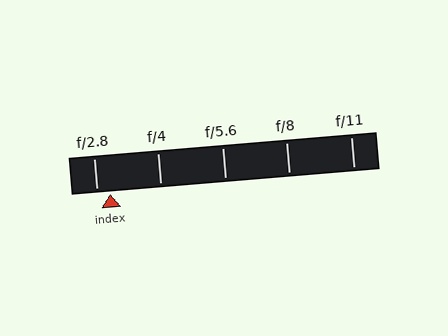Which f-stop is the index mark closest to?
The index mark is closest to f/2.8.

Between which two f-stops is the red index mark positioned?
The index mark is between f/2.8 and f/4.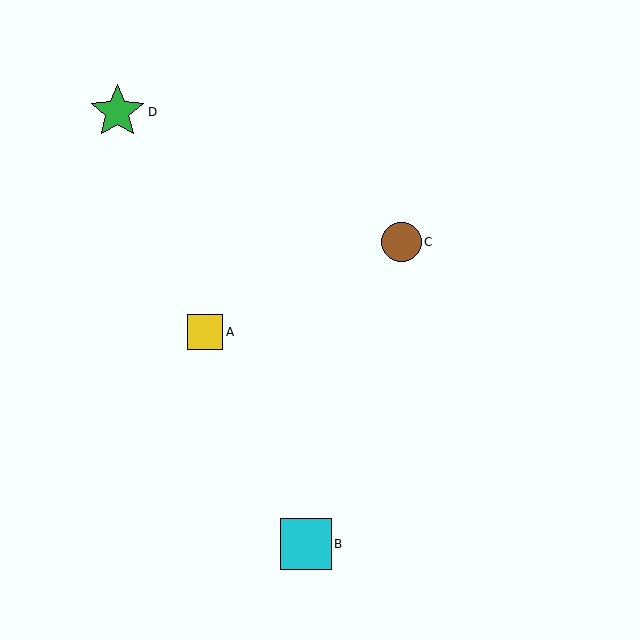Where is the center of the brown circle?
The center of the brown circle is at (401, 242).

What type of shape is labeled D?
Shape D is a green star.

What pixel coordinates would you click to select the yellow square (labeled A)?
Click at (205, 332) to select the yellow square A.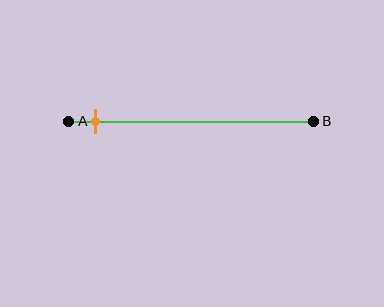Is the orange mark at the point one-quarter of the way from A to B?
No, the mark is at about 10% from A, not at the 25% one-quarter point.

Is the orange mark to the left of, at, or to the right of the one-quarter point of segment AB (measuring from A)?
The orange mark is to the left of the one-quarter point of segment AB.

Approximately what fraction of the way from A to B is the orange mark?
The orange mark is approximately 10% of the way from A to B.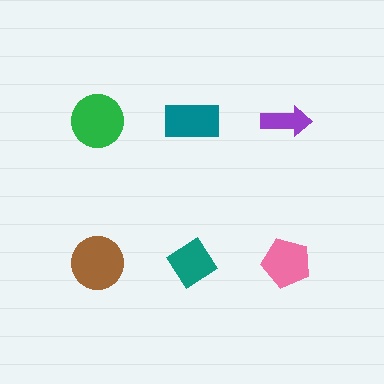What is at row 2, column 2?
A teal diamond.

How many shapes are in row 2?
3 shapes.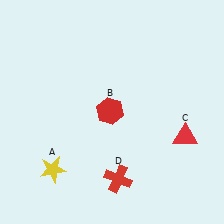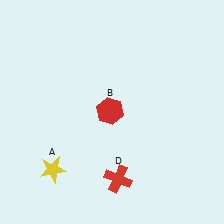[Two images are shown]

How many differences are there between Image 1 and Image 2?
There is 1 difference between the two images.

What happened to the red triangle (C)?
The red triangle (C) was removed in Image 2. It was in the bottom-right area of Image 1.